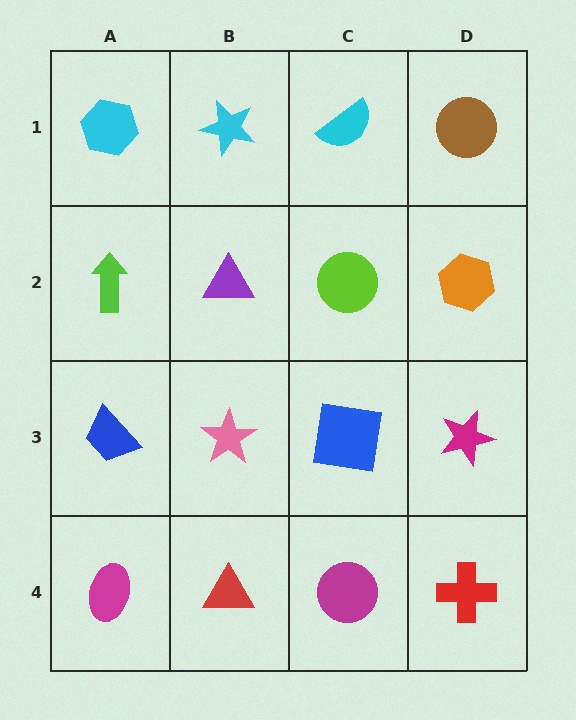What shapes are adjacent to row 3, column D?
An orange hexagon (row 2, column D), a red cross (row 4, column D), a blue square (row 3, column C).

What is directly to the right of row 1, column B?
A cyan semicircle.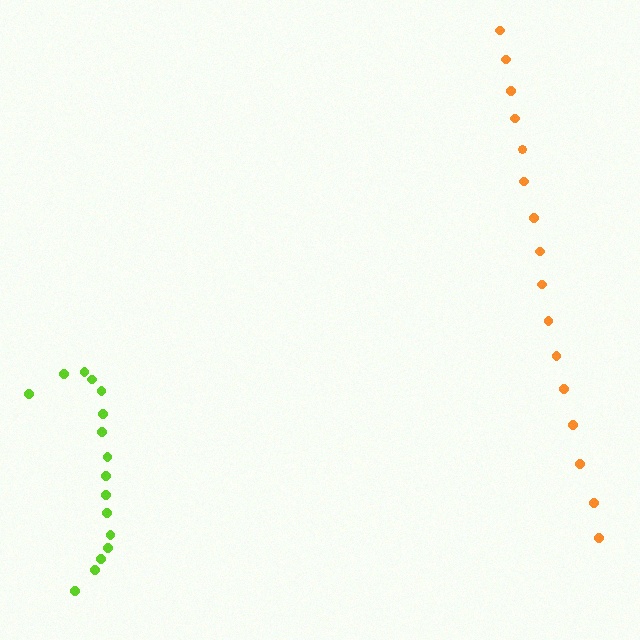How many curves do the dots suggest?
There are 2 distinct paths.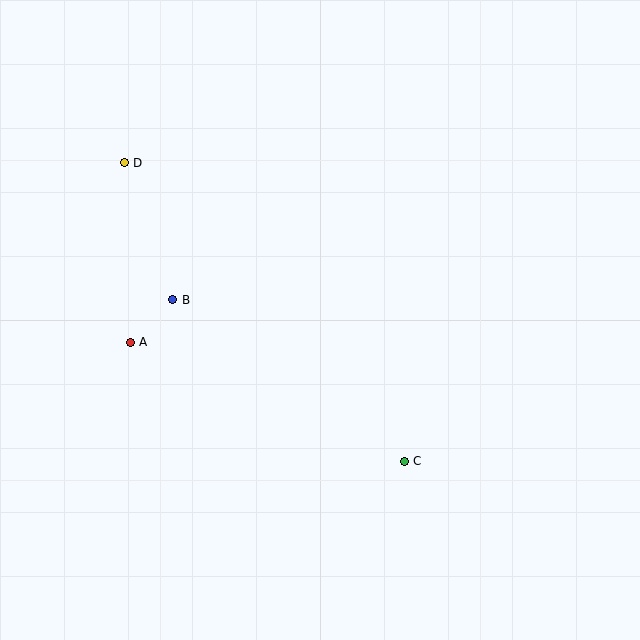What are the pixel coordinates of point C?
Point C is at (404, 461).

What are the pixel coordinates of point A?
Point A is at (130, 342).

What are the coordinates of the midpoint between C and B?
The midpoint between C and B is at (289, 380).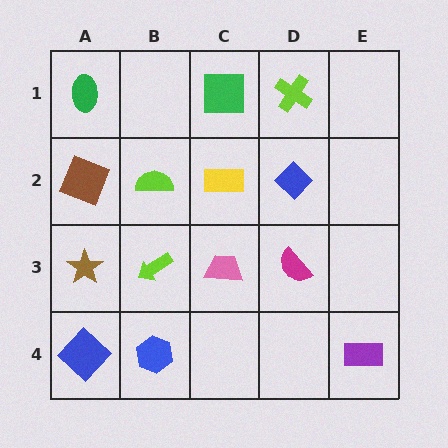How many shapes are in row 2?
4 shapes.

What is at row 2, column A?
A brown square.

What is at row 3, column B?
A lime arrow.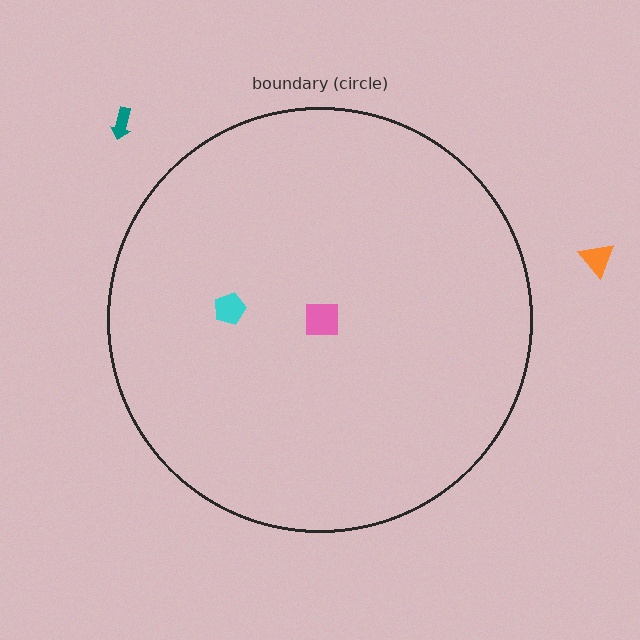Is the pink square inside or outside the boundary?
Inside.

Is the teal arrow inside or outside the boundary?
Outside.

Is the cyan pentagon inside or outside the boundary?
Inside.